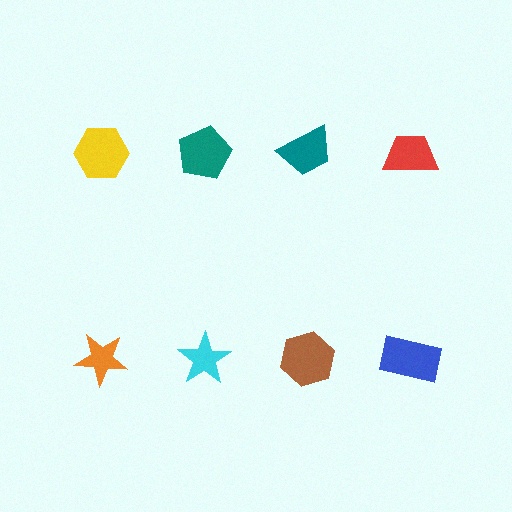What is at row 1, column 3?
A teal trapezoid.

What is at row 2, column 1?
An orange star.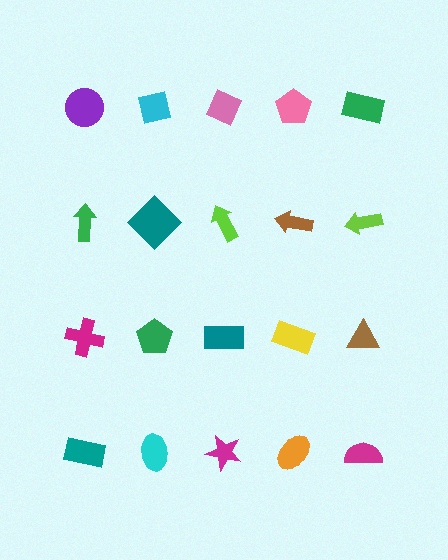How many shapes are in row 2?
5 shapes.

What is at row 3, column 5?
A brown triangle.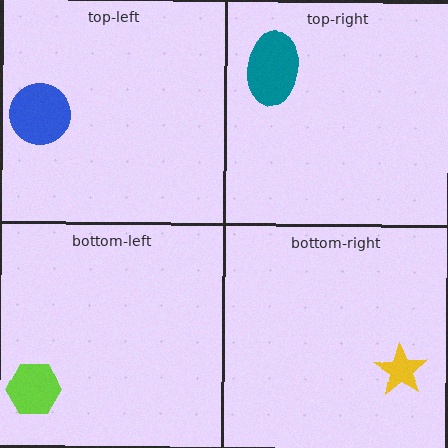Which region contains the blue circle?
The top-left region.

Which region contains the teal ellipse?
The top-right region.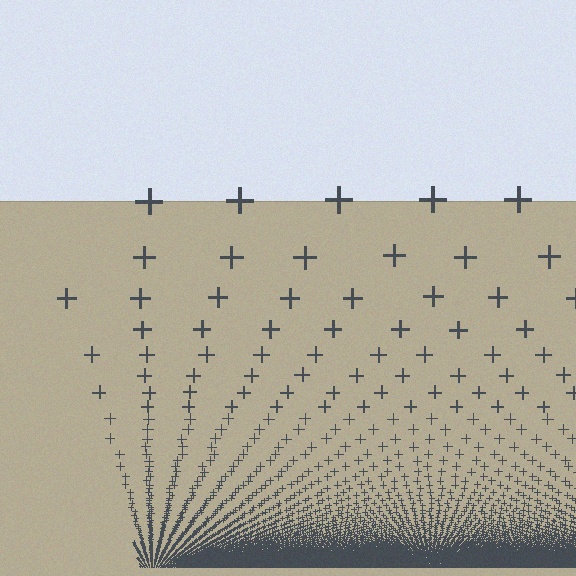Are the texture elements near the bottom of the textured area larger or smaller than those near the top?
Smaller. The gradient is inverted — elements near the bottom are smaller and denser.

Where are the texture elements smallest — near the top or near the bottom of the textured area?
Near the bottom.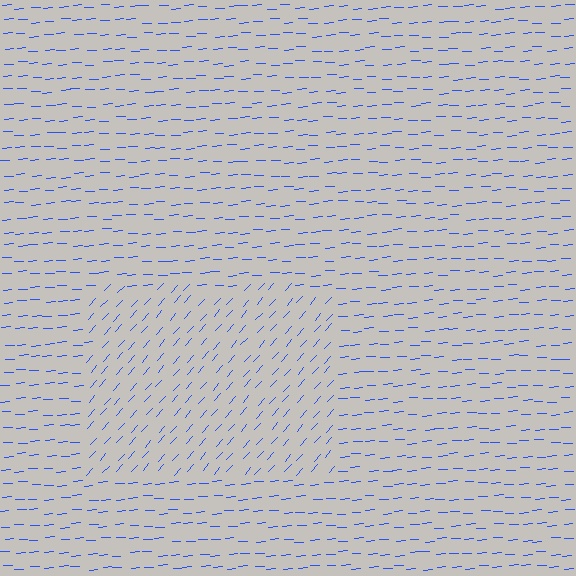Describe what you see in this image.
The image is filled with small blue line segments. A rectangle region in the image has lines oriented differently from the surrounding lines, creating a visible texture boundary.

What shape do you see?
I see a rectangle.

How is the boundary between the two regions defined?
The boundary is defined purely by a change in line orientation (approximately 45 degrees difference). All lines are the same color and thickness.